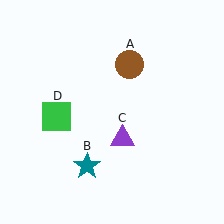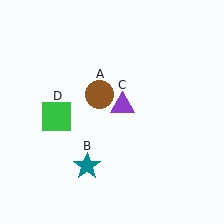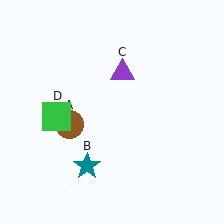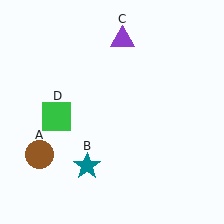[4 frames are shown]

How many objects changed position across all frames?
2 objects changed position: brown circle (object A), purple triangle (object C).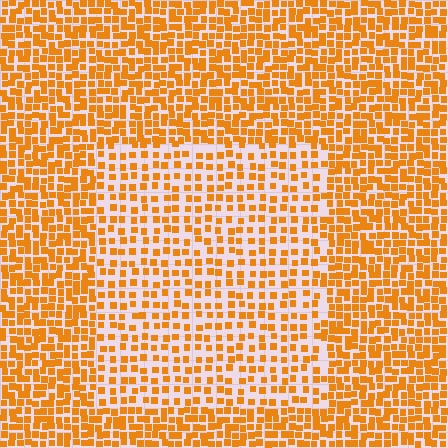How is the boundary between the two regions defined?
The boundary is defined by a change in element density (approximately 1.8x ratio). All elements are the same color, size, and shape.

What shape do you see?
I see a rectangle.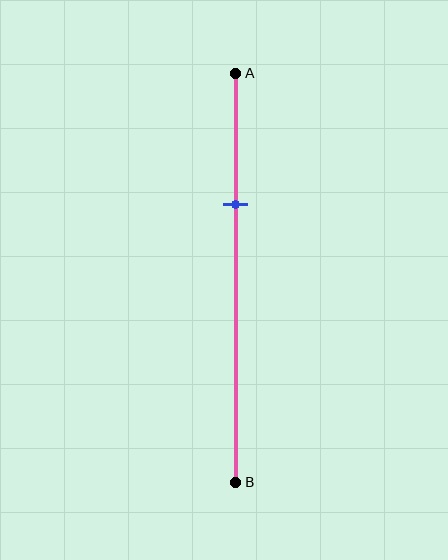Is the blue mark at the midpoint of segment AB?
No, the mark is at about 30% from A, not at the 50% midpoint.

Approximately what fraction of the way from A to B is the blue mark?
The blue mark is approximately 30% of the way from A to B.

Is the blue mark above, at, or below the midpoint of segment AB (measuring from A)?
The blue mark is above the midpoint of segment AB.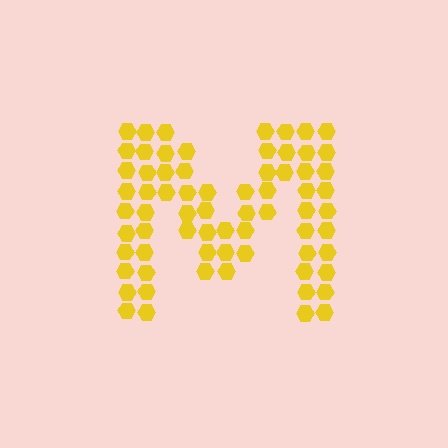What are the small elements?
The small elements are hexagons.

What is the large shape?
The large shape is the letter M.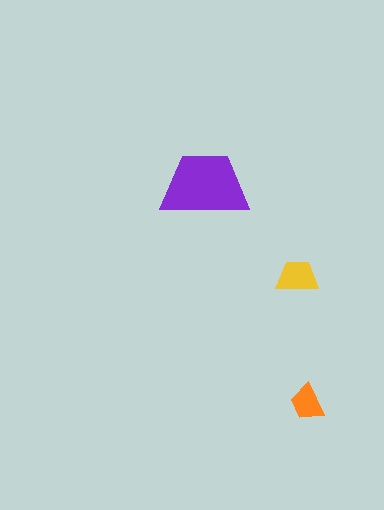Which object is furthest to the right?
The orange trapezoid is rightmost.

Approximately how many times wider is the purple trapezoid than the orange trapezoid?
About 2.5 times wider.